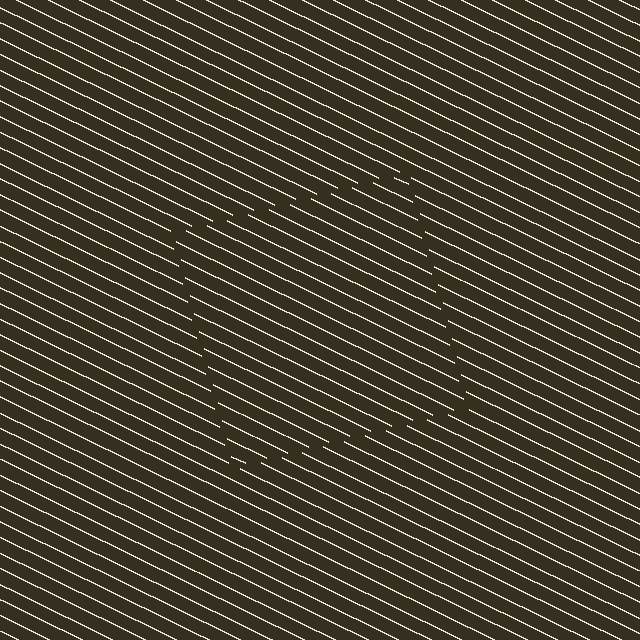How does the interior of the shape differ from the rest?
The interior of the shape contains the same grating, shifted by half a period — the contour is defined by the phase discontinuity where line-ends from the inner and outer gratings abut.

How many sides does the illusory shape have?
4 sides — the line-ends trace a square.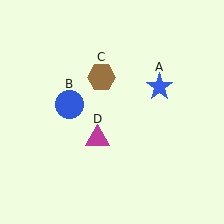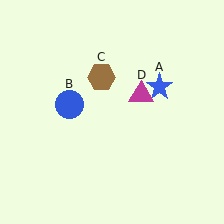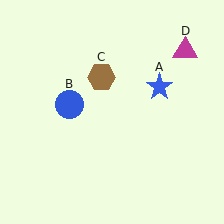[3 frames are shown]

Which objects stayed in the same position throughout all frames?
Blue star (object A) and blue circle (object B) and brown hexagon (object C) remained stationary.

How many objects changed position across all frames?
1 object changed position: magenta triangle (object D).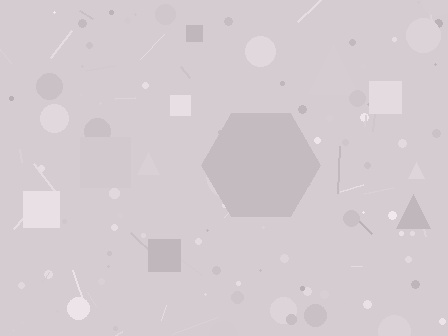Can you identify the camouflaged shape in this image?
The camouflaged shape is a hexagon.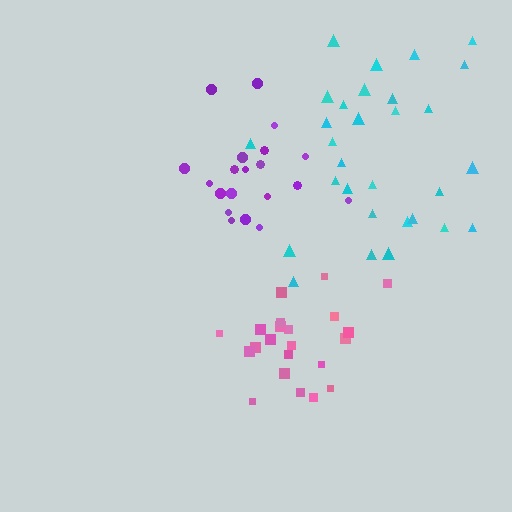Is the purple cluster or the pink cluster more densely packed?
Pink.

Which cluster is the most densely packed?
Pink.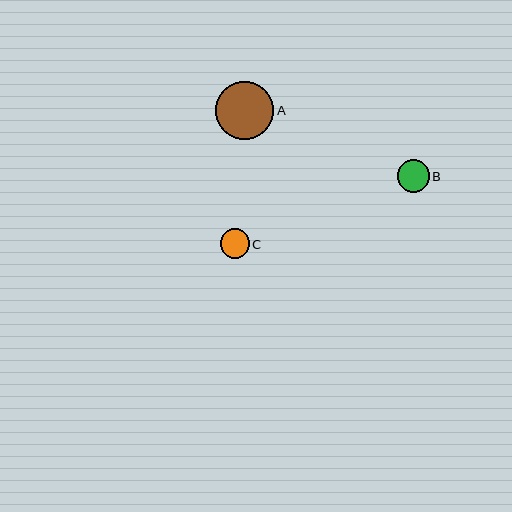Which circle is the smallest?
Circle C is the smallest with a size of approximately 29 pixels.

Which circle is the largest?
Circle A is the largest with a size of approximately 58 pixels.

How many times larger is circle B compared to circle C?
Circle B is approximately 1.1 times the size of circle C.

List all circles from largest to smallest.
From largest to smallest: A, B, C.